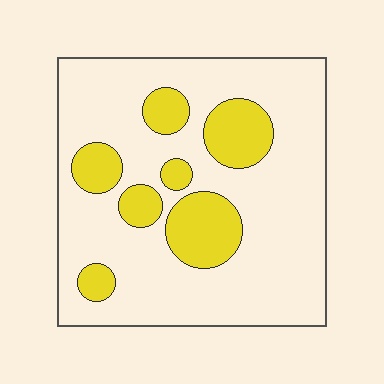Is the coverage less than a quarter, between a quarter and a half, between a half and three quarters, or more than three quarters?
Less than a quarter.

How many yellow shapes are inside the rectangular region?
7.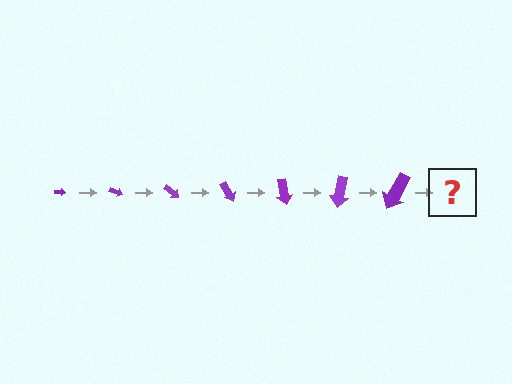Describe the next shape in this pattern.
It should be an arrow, larger than the previous one and rotated 140 degrees from the start.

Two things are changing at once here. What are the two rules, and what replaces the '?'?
The two rules are that the arrow grows larger each step and it rotates 20 degrees each step. The '?' should be an arrow, larger than the previous one and rotated 140 degrees from the start.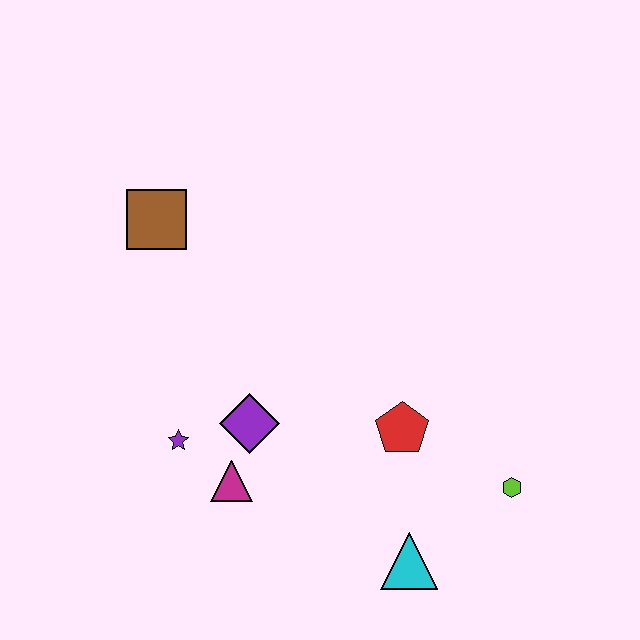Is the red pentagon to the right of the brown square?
Yes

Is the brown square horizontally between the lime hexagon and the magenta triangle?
No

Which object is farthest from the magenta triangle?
The lime hexagon is farthest from the magenta triangle.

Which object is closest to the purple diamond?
The magenta triangle is closest to the purple diamond.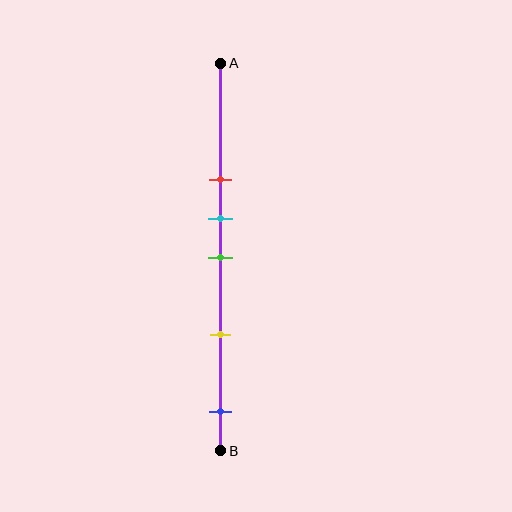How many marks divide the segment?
There are 5 marks dividing the segment.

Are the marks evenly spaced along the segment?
No, the marks are not evenly spaced.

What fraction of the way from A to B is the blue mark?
The blue mark is approximately 90% (0.9) of the way from A to B.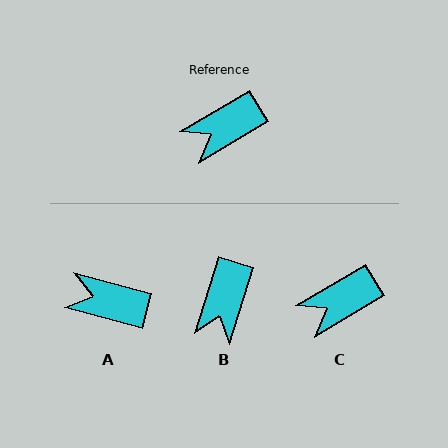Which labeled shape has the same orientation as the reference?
C.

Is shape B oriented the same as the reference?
No, it is off by about 42 degrees.